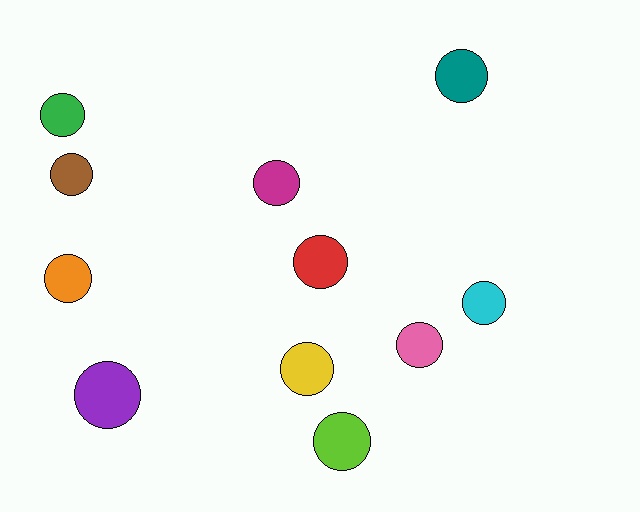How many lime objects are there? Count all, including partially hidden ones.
There is 1 lime object.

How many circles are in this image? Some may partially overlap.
There are 11 circles.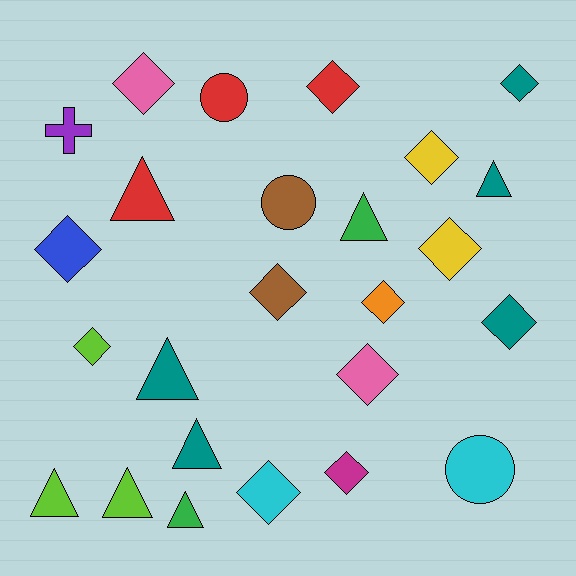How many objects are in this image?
There are 25 objects.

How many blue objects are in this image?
There is 1 blue object.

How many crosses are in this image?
There is 1 cross.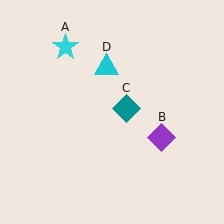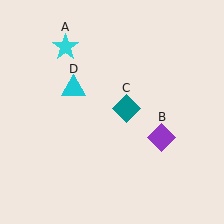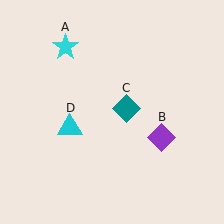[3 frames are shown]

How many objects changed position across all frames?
1 object changed position: cyan triangle (object D).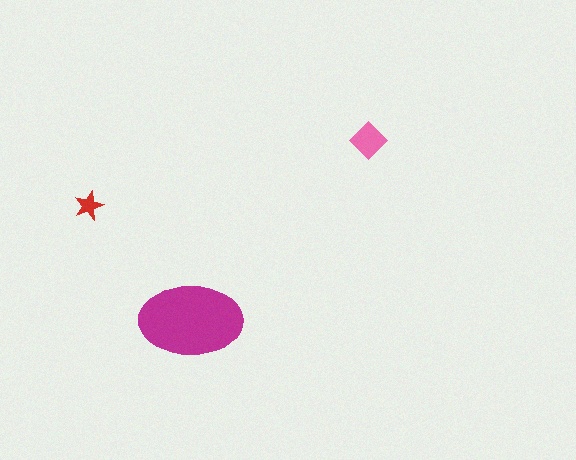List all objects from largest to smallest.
The magenta ellipse, the pink diamond, the red star.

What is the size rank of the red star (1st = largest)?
3rd.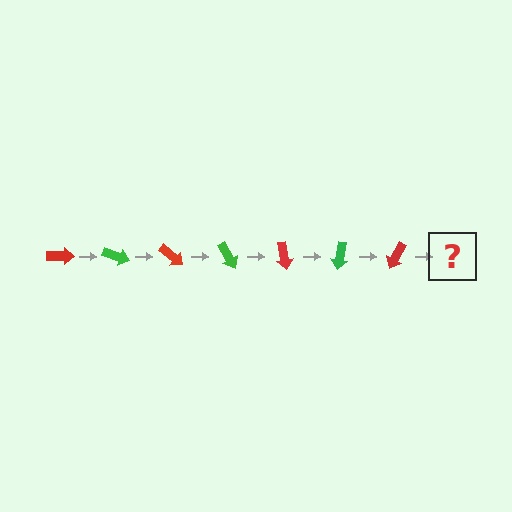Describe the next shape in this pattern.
It should be a green arrow, rotated 140 degrees from the start.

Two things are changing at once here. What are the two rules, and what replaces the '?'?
The two rules are that it rotates 20 degrees each step and the color cycles through red and green. The '?' should be a green arrow, rotated 140 degrees from the start.